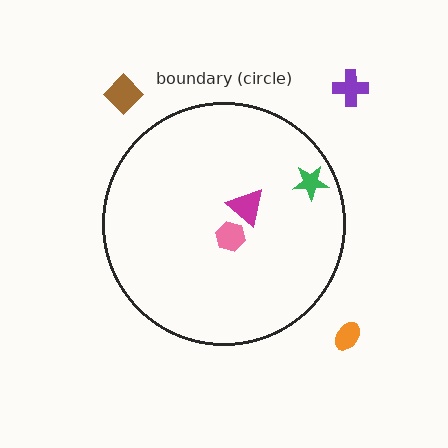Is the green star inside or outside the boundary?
Inside.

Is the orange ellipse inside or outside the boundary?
Outside.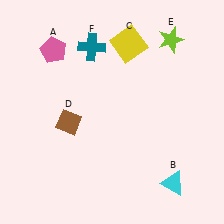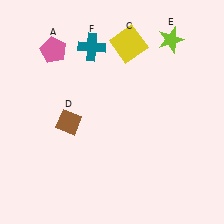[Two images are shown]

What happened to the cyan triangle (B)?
The cyan triangle (B) was removed in Image 2. It was in the bottom-right area of Image 1.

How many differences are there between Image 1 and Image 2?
There is 1 difference between the two images.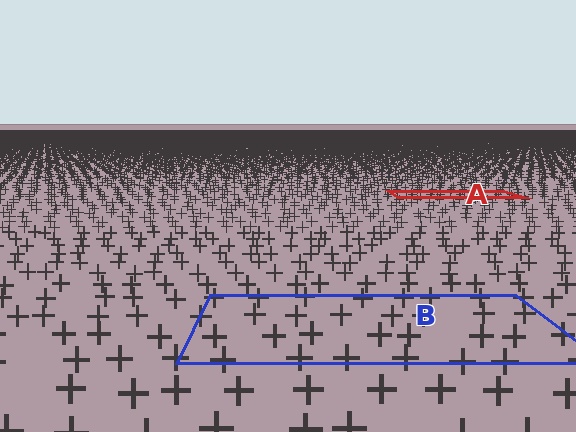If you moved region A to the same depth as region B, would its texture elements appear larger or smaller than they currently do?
They would appear larger. At a closer depth, the same texture elements are projected at a bigger on-screen size.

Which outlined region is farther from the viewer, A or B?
Region A is farther from the viewer — the texture elements inside it appear smaller and more densely packed.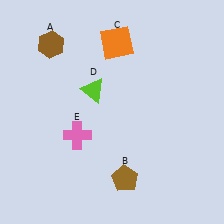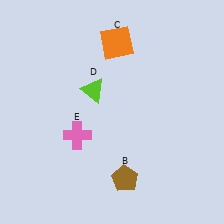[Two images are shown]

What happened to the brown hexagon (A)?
The brown hexagon (A) was removed in Image 2. It was in the top-left area of Image 1.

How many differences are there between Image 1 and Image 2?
There is 1 difference between the two images.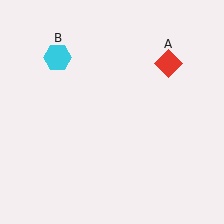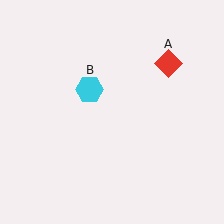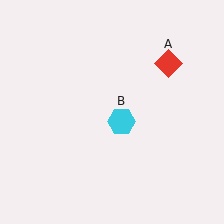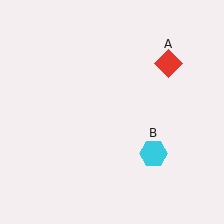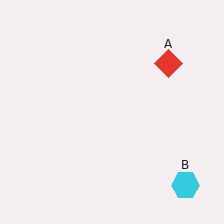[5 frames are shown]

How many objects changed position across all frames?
1 object changed position: cyan hexagon (object B).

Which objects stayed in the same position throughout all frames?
Red diamond (object A) remained stationary.